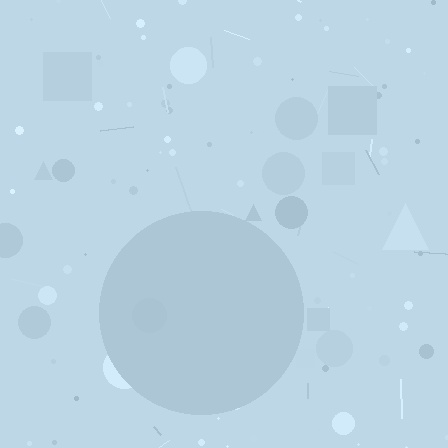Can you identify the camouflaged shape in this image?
The camouflaged shape is a circle.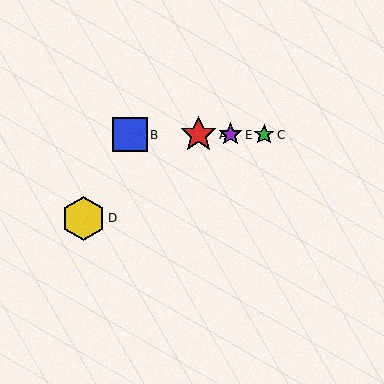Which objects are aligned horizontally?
Objects A, B, C, E are aligned horizontally.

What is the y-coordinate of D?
Object D is at y≈218.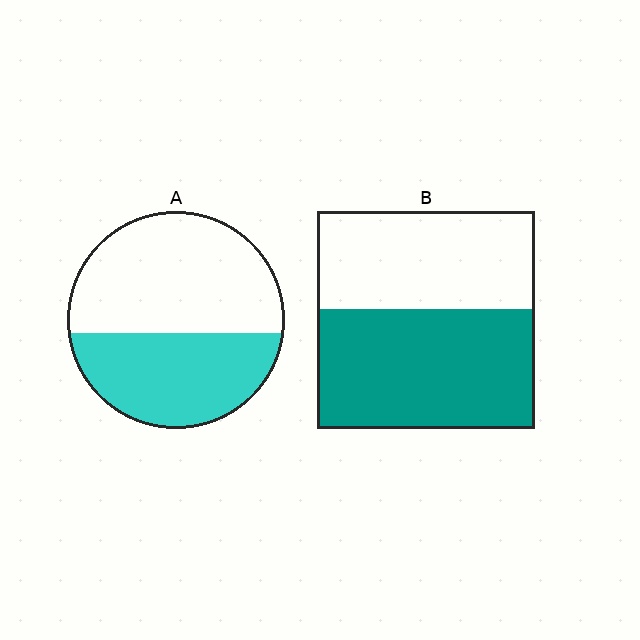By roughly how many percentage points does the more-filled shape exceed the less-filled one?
By roughly 15 percentage points (B over A).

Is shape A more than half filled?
No.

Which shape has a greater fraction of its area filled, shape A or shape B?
Shape B.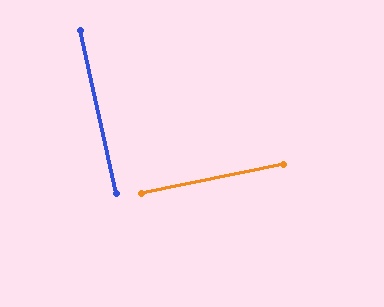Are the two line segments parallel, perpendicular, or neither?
Perpendicular — they meet at approximately 89°.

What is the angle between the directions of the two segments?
Approximately 89 degrees.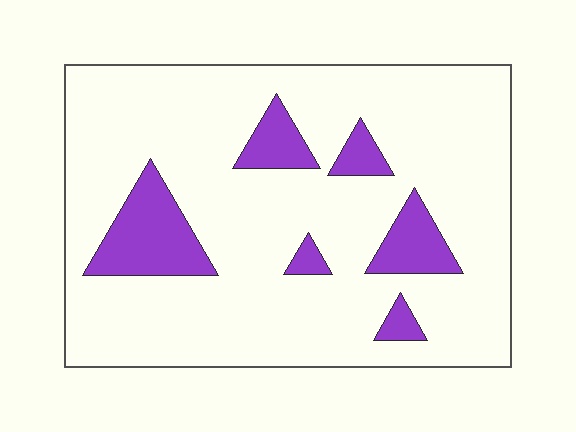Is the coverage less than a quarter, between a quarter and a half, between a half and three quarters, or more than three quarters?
Less than a quarter.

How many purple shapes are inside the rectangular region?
6.